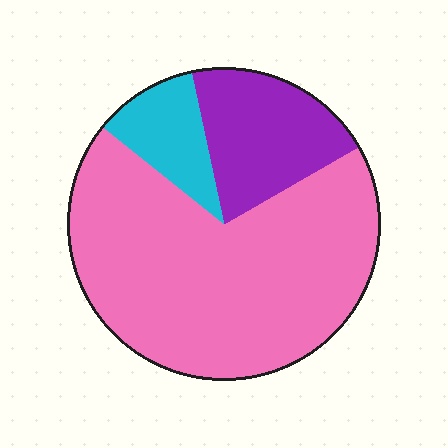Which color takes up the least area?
Cyan, at roughly 10%.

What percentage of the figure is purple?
Purple takes up about one fifth (1/5) of the figure.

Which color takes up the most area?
Pink, at roughly 70%.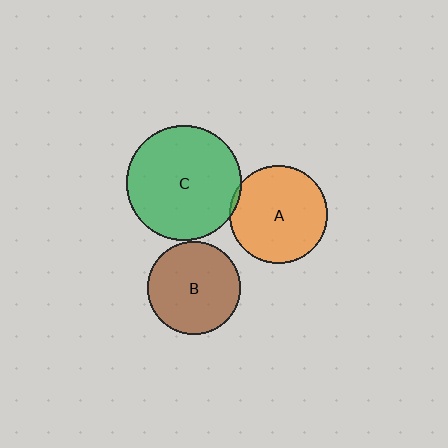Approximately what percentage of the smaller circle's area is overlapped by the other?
Approximately 5%.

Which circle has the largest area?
Circle C (green).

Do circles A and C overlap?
Yes.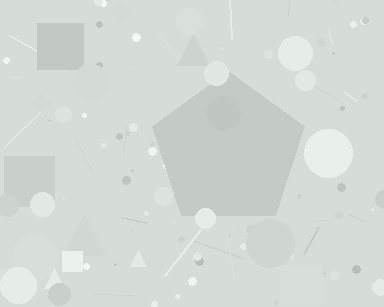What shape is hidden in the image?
A pentagon is hidden in the image.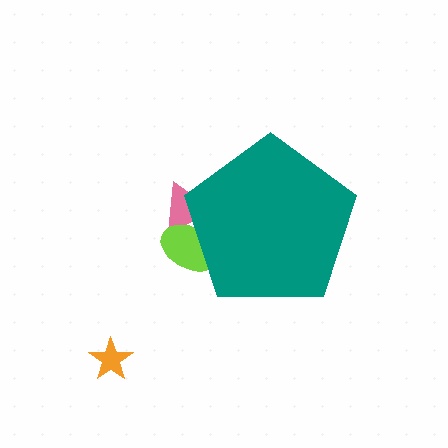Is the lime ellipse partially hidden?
Yes, the lime ellipse is partially hidden behind the teal pentagon.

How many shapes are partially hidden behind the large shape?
2 shapes are partially hidden.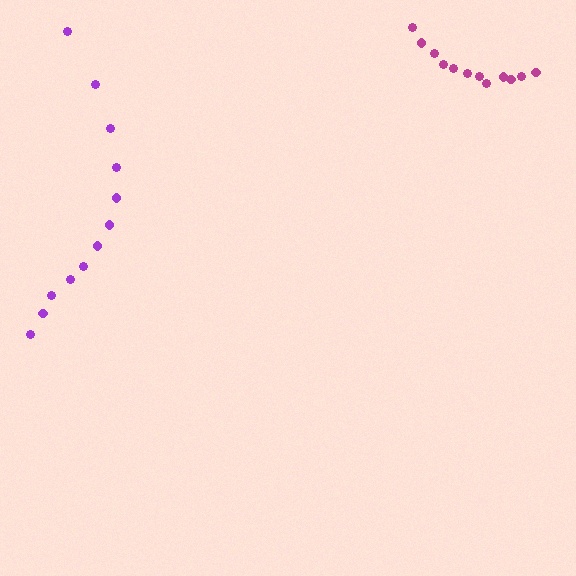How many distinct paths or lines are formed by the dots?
There are 2 distinct paths.